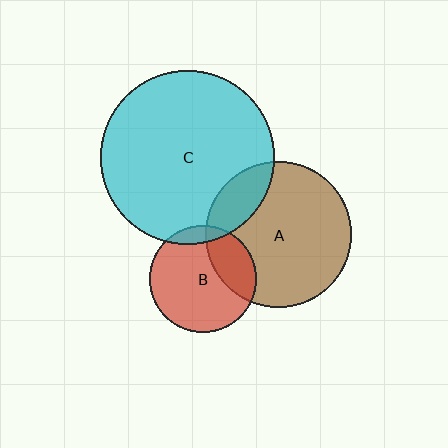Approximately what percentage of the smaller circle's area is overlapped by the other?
Approximately 10%.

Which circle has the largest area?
Circle C (cyan).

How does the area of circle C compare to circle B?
Approximately 2.6 times.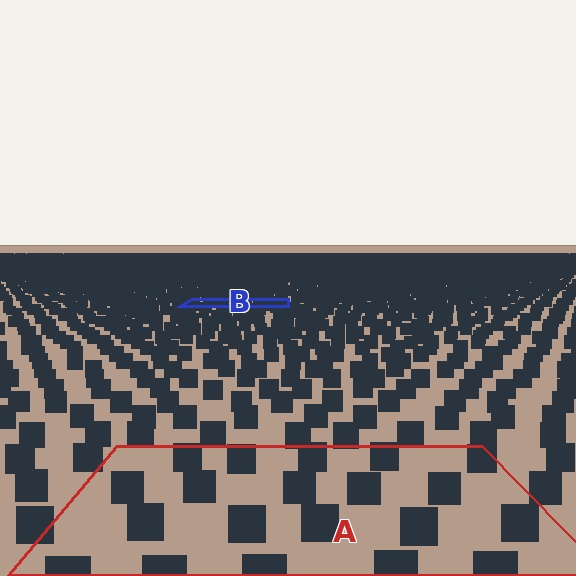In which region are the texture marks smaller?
The texture marks are smaller in region B, because it is farther away.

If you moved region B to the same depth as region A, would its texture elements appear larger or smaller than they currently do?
They would appear larger. At a closer depth, the same texture elements are projected at a bigger on-screen size.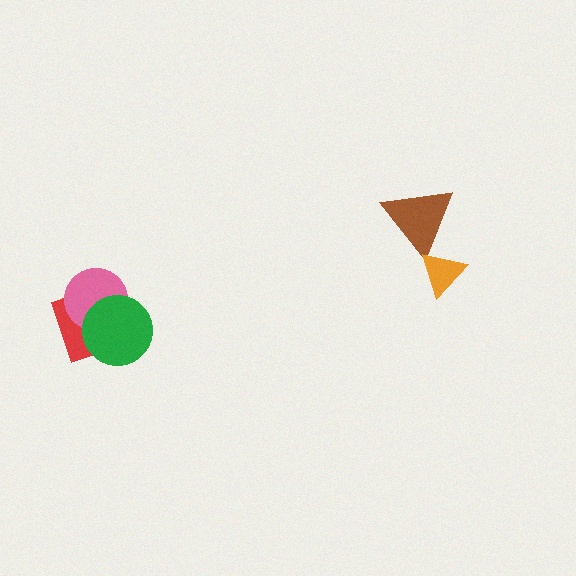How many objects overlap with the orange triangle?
1 object overlaps with the orange triangle.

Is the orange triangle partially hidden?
No, no other shape covers it.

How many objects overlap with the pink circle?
2 objects overlap with the pink circle.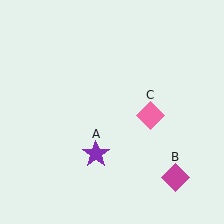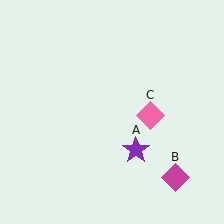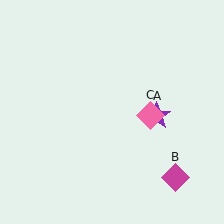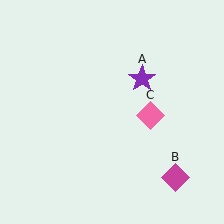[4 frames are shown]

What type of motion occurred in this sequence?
The purple star (object A) rotated counterclockwise around the center of the scene.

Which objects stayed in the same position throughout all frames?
Magenta diamond (object B) and pink diamond (object C) remained stationary.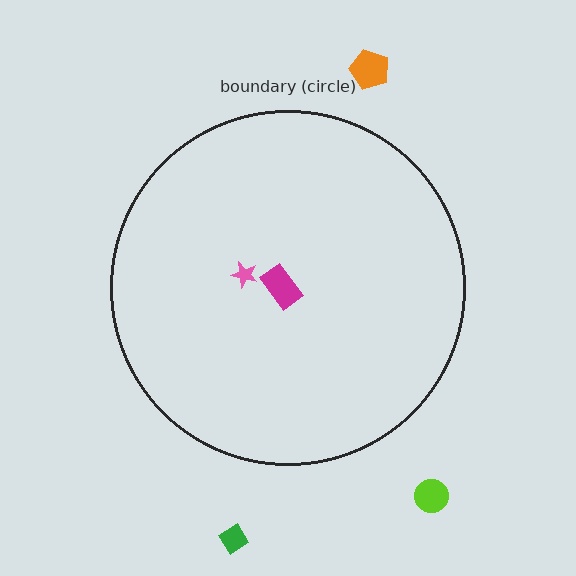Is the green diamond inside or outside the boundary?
Outside.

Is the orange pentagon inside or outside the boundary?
Outside.